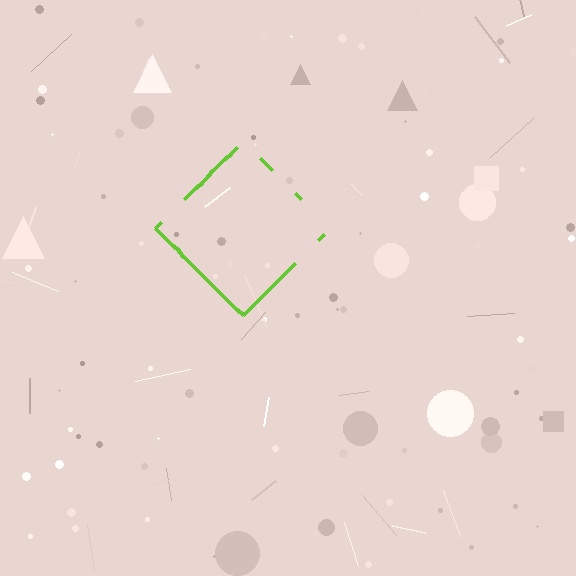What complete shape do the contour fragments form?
The contour fragments form a diamond.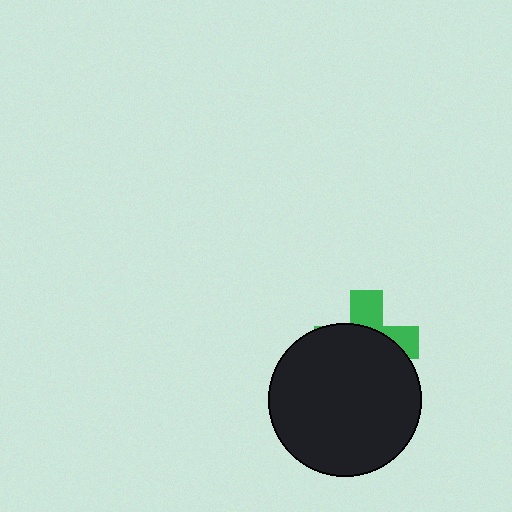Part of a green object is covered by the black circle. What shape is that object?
It is a cross.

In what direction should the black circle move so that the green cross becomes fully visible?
The black circle should move down. That is the shortest direction to clear the overlap and leave the green cross fully visible.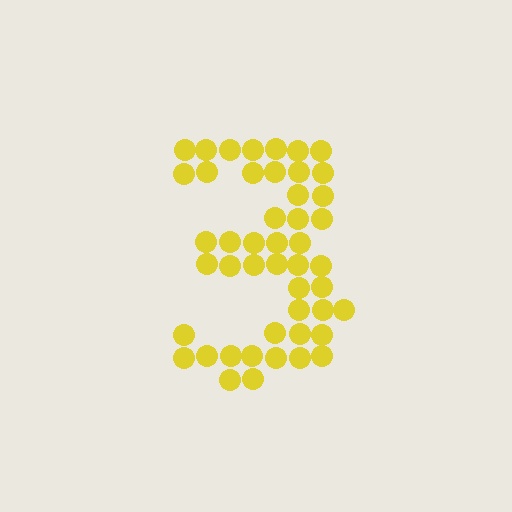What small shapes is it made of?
It is made of small circles.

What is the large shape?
The large shape is the digit 3.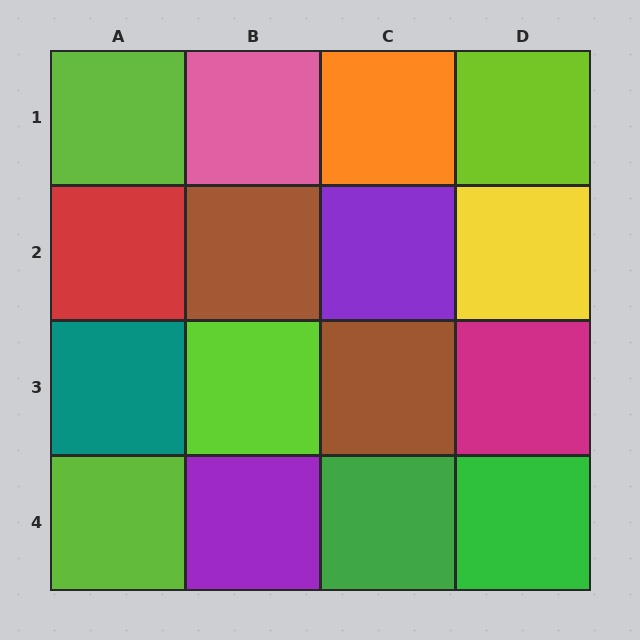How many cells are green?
2 cells are green.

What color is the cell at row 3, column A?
Teal.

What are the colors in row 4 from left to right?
Lime, purple, green, green.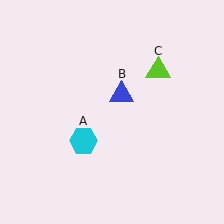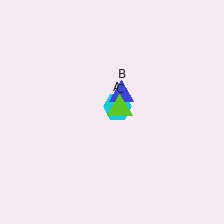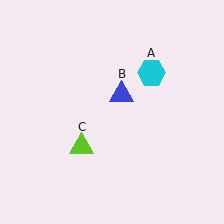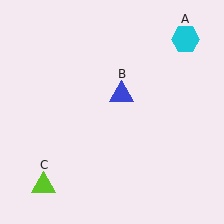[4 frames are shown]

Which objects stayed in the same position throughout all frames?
Blue triangle (object B) remained stationary.